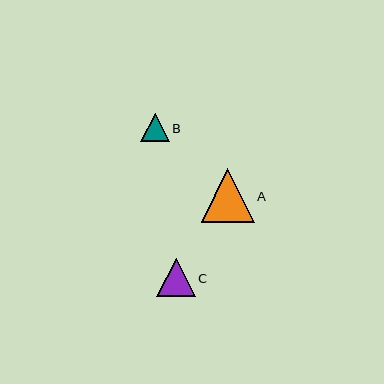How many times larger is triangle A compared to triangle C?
Triangle A is approximately 1.4 times the size of triangle C.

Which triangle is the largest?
Triangle A is the largest with a size of approximately 53 pixels.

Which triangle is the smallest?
Triangle B is the smallest with a size of approximately 29 pixels.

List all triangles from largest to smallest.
From largest to smallest: A, C, B.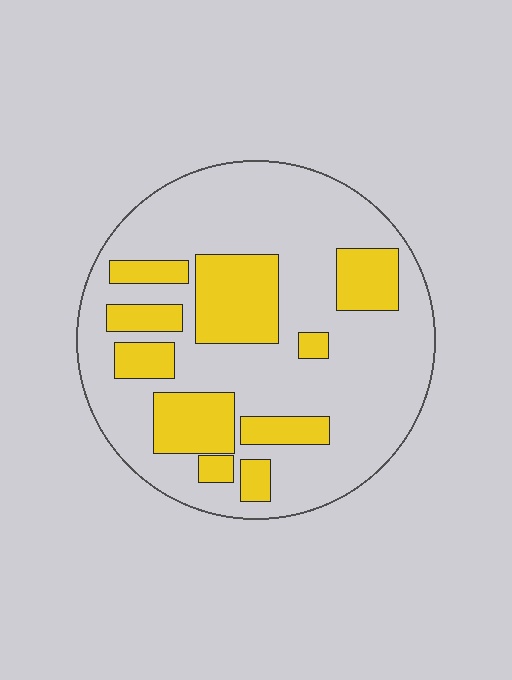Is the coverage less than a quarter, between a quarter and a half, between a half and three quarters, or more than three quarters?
Between a quarter and a half.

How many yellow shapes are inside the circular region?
10.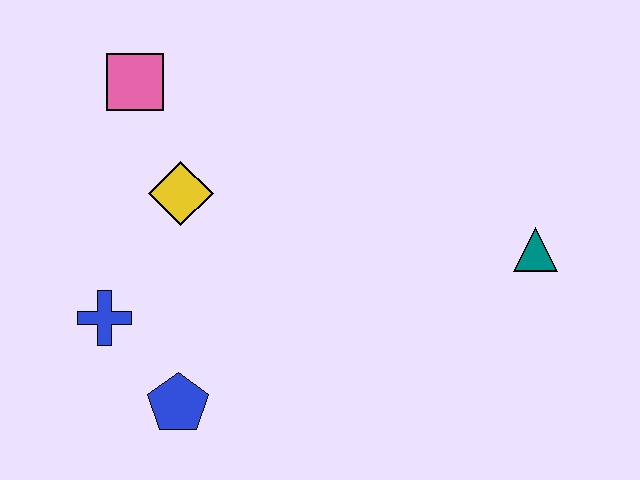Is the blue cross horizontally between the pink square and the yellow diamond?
No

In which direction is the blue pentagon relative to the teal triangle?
The blue pentagon is to the left of the teal triangle.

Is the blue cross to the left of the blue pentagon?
Yes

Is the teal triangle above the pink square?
No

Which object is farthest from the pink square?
The teal triangle is farthest from the pink square.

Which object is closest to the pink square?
The yellow diamond is closest to the pink square.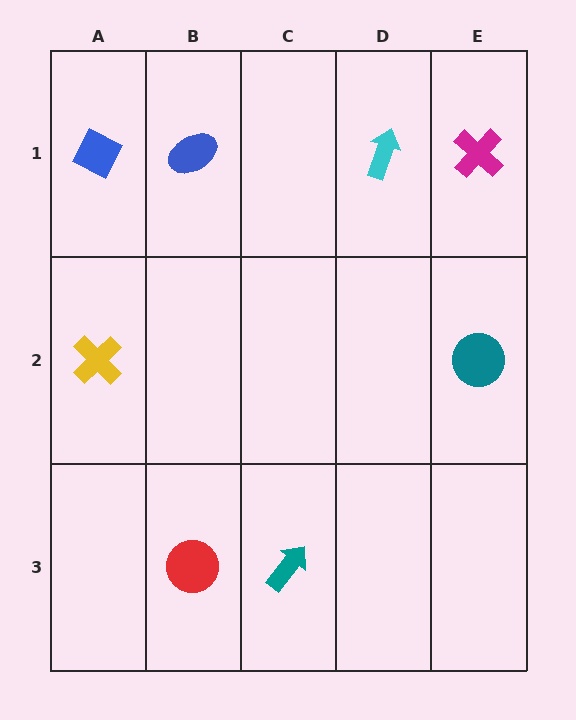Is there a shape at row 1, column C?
No, that cell is empty.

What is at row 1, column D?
A cyan arrow.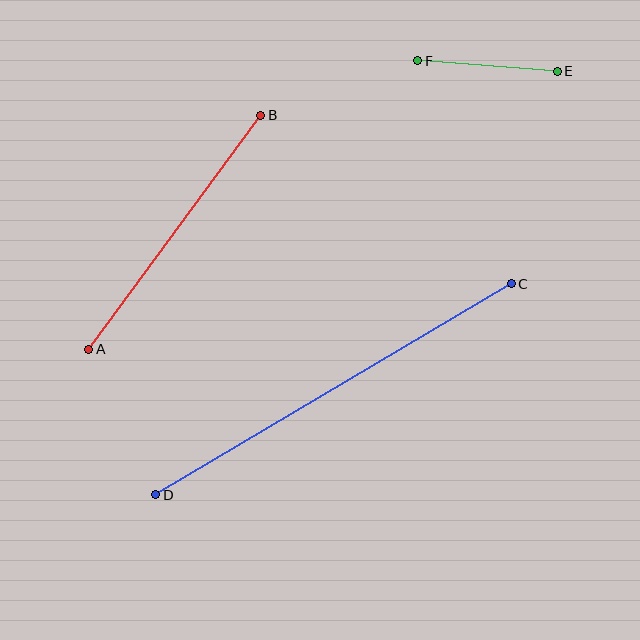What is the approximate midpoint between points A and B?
The midpoint is at approximately (175, 232) pixels.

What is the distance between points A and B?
The distance is approximately 290 pixels.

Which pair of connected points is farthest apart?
Points C and D are farthest apart.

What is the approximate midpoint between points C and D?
The midpoint is at approximately (333, 389) pixels.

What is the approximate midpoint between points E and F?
The midpoint is at approximately (488, 66) pixels.